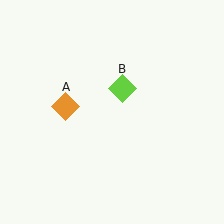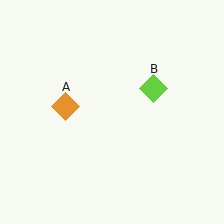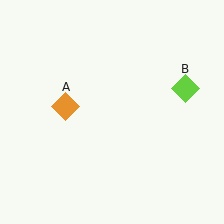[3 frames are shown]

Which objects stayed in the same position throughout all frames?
Orange diamond (object A) remained stationary.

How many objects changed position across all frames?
1 object changed position: lime diamond (object B).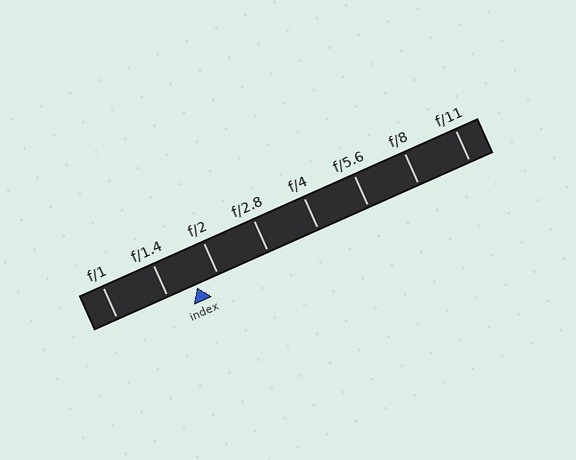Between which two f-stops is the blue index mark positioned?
The index mark is between f/1.4 and f/2.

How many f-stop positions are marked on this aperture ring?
There are 8 f-stop positions marked.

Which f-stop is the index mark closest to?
The index mark is closest to f/2.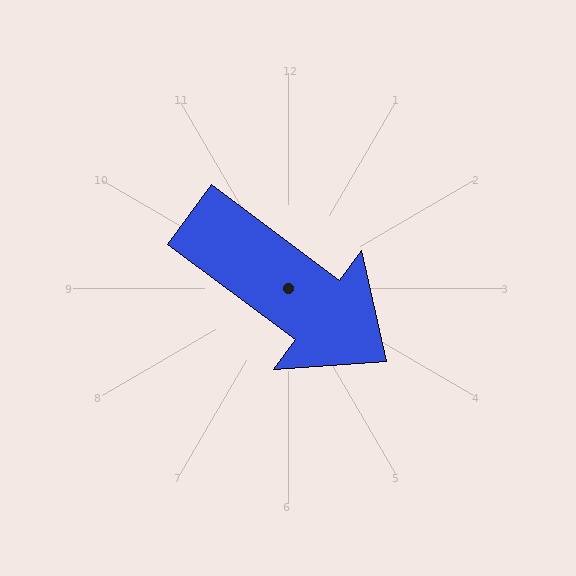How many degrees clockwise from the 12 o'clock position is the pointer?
Approximately 127 degrees.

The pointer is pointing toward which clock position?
Roughly 4 o'clock.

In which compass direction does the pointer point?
Southeast.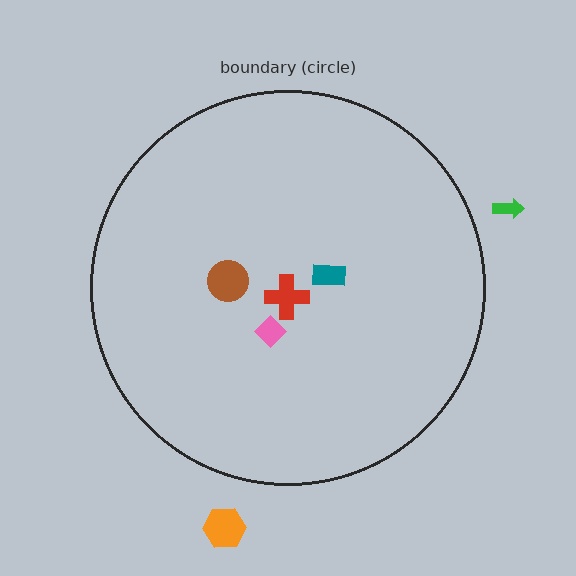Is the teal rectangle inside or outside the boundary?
Inside.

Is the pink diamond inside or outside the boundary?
Inside.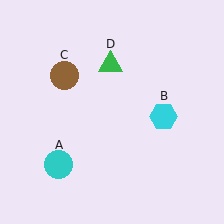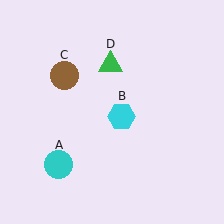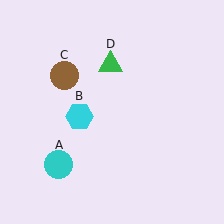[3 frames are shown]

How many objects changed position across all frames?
1 object changed position: cyan hexagon (object B).